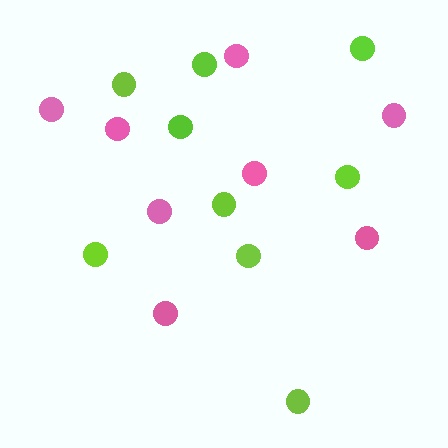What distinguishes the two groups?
There are 2 groups: one group of lime circles (9) and one group of pink circles (8).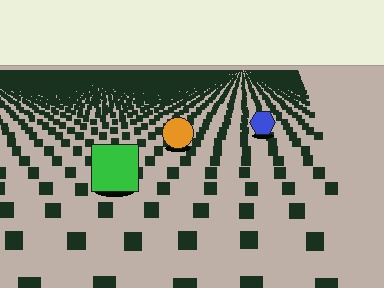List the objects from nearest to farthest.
From nearest to farthest: the green square, the orange circle, the blue hexagon.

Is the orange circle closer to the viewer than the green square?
No. The green square is closer — you can tell from the texture gradient: the ground texture is coarser near it.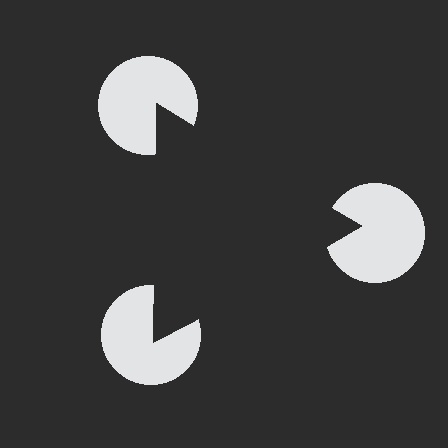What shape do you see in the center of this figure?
An illusory triangle — its edges are inferred from the aligned wedge cuts in the pac-man discs, not physically drawn.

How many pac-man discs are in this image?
There are 3 — one at each vertex of the illusory triangle.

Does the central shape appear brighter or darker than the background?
It typically appears slightly darker than the background, even though no actual brightness change is drawn.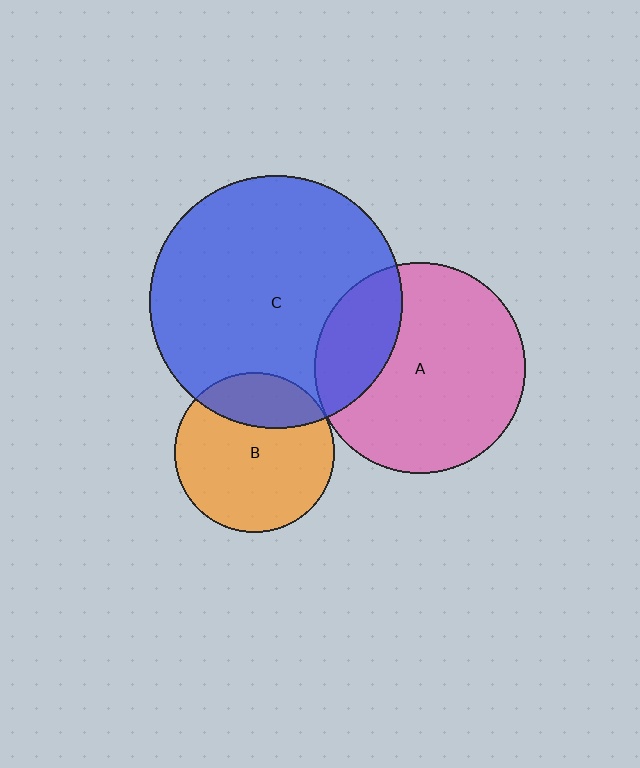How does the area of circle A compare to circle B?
Approximately 1.7 times.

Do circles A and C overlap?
Yes.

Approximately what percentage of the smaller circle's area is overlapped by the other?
Approximately 25%.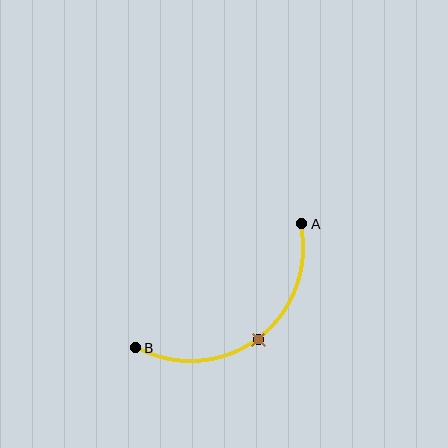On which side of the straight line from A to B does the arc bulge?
The arc bulges below and to the right of the straight line connecting A and B.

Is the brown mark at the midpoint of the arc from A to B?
Yes. The brown mark lies on the arc at equal arc-length from both A and B — it is the arc midpoint.